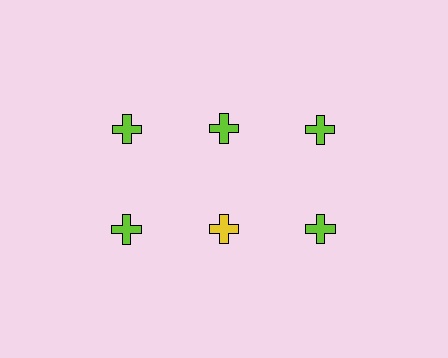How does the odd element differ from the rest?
It has a different color: yellow instead of lime.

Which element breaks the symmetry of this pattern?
The yellow cross in the second row, second from left column breaks the symmetry. All other shapes are lime crosses.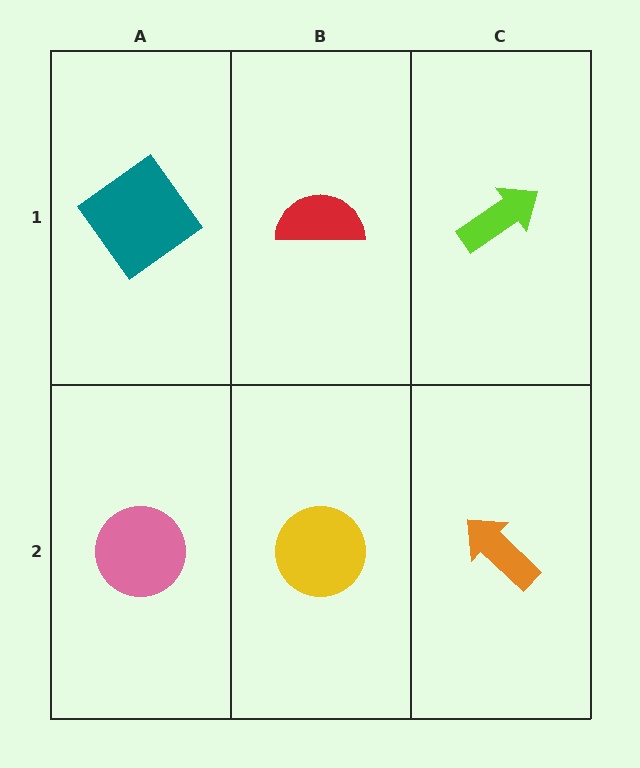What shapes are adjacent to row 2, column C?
A lime arrow (row 1, column C), a yellow circle (row 2, column B).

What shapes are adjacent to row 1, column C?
An orange arrow (row 2, column C), a red semicircle (row 1, column B).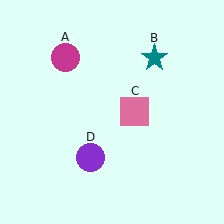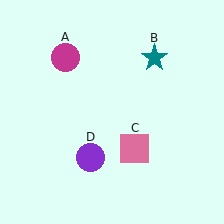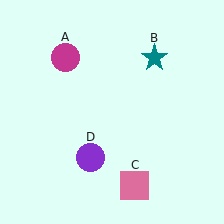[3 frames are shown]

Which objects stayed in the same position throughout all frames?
Magenta circle (object A) and teal star (object B) and purple circle (object D) remained stationary.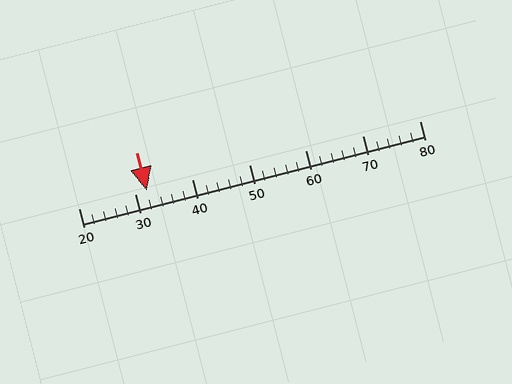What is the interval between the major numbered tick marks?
The major tick marks are spaced 10 units apart.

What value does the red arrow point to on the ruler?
The red arrow points to approximately 32.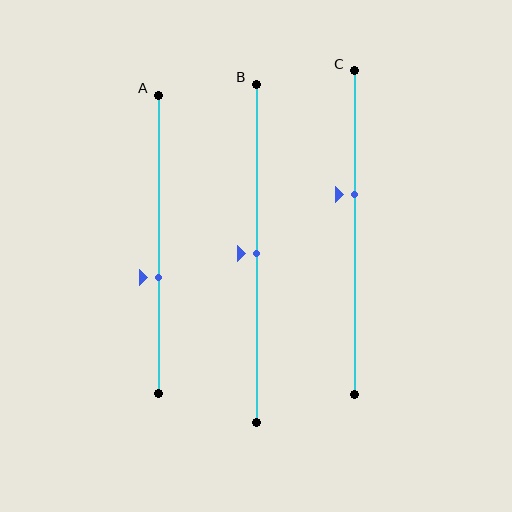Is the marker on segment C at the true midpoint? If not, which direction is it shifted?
No, the marker on segment C is shifted upward by about 12% of the segment length.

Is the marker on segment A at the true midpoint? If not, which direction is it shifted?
No, the marker on segment A is shifted downward by about 11% of the segment length.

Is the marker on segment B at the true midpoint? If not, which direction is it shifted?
Yes, the marker on segment B is at the true midpoint.